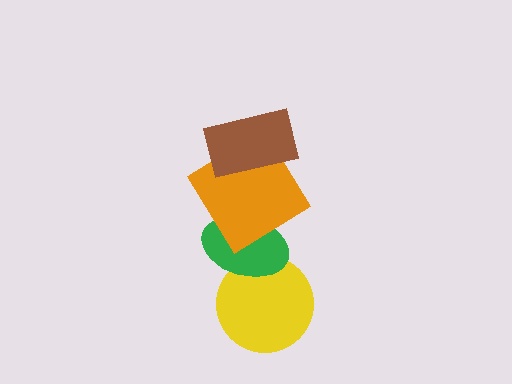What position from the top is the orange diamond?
The orange diamond is 2nd from the top.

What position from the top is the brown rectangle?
The brown rectangle is 1st from the top.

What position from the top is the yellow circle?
The yellow circle is 4th from the top.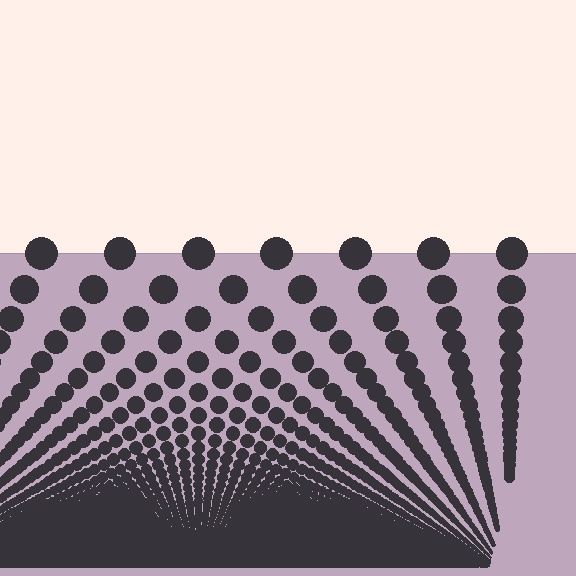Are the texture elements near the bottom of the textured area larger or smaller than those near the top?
Smaller. The gradient is inverted — elements near the bottom are smaller and denser.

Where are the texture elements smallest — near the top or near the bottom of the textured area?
Near the bottom.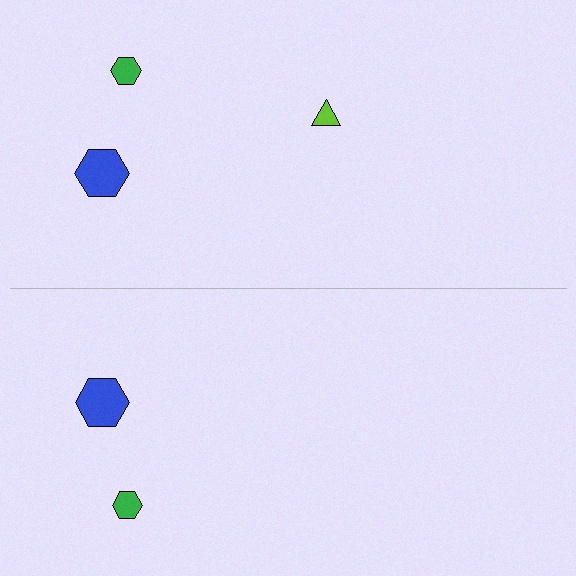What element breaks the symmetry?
A lime triangle is missing from the bottom side.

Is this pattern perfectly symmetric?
No, the pattern is not perfectly symmetric. A lime triangle is missing from the bottom side.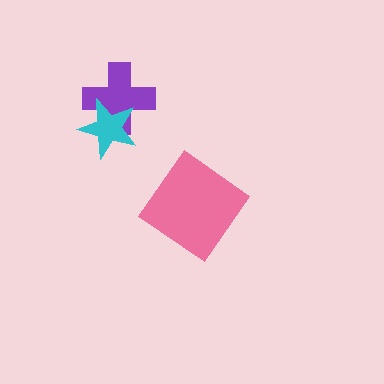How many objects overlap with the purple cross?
1 object overlaps with the purple cross.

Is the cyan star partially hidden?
No, no other shape covers it.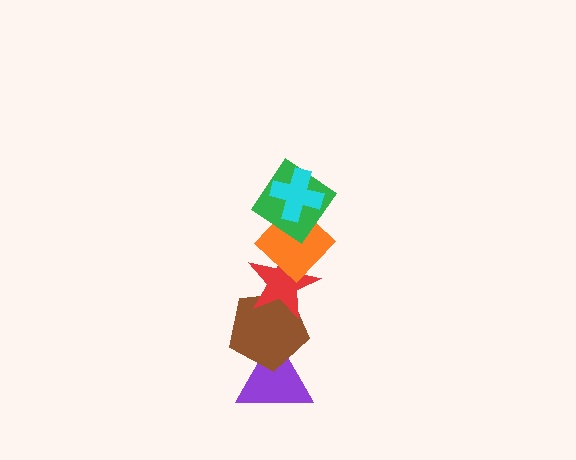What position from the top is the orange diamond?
The orange diamond is 3rd from the top.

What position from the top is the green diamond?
The green diamond is 2nd from the top.